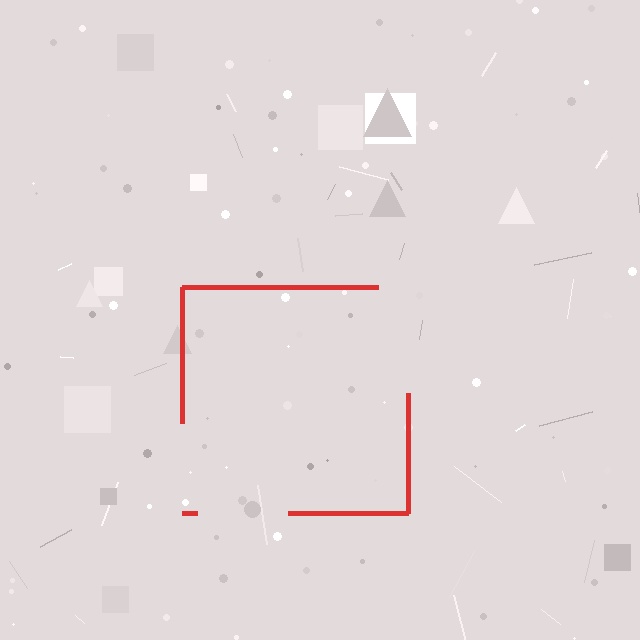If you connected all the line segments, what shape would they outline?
They would outline a square.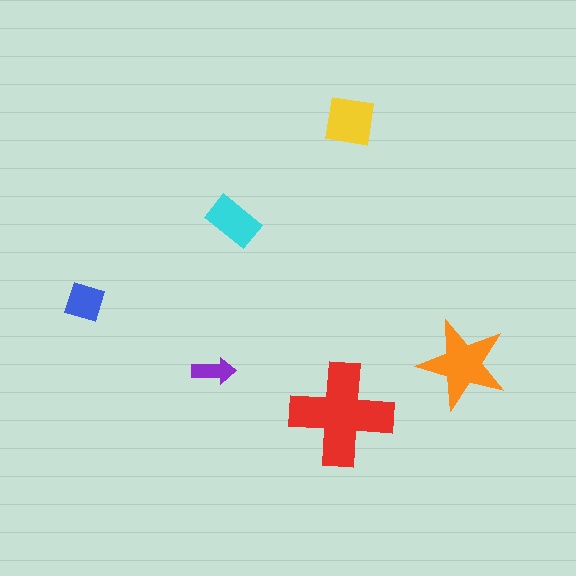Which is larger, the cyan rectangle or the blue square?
The cyan rectangle.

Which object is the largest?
The red cross.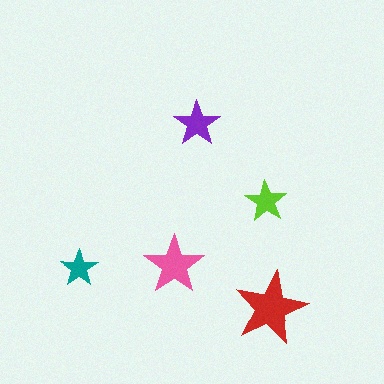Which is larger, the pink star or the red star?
The red one.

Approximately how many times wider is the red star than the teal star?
About 2 times wider.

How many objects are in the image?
There are 5 objects in the image.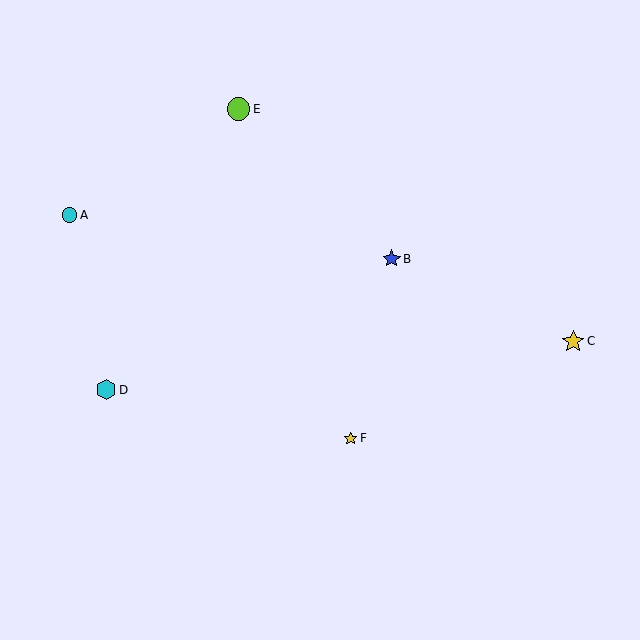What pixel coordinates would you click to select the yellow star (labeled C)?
Click at (573, 341) to select the yellow star C.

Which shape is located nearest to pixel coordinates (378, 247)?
The blue star (labeled B) at (392, 259) is nearest to that location.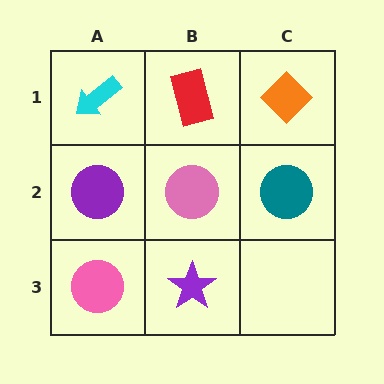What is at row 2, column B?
A pink circle.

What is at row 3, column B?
A purple star.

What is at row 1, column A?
A cyan arrow.